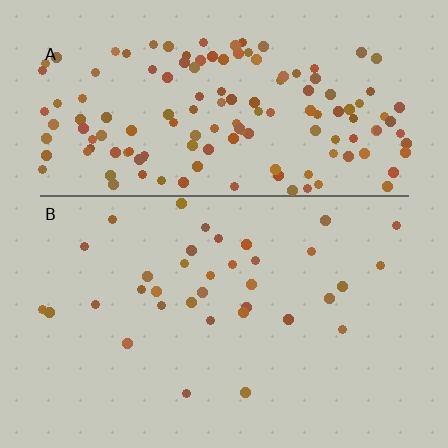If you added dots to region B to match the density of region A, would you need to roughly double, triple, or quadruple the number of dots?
Approximately quadruple.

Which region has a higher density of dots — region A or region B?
A (the top).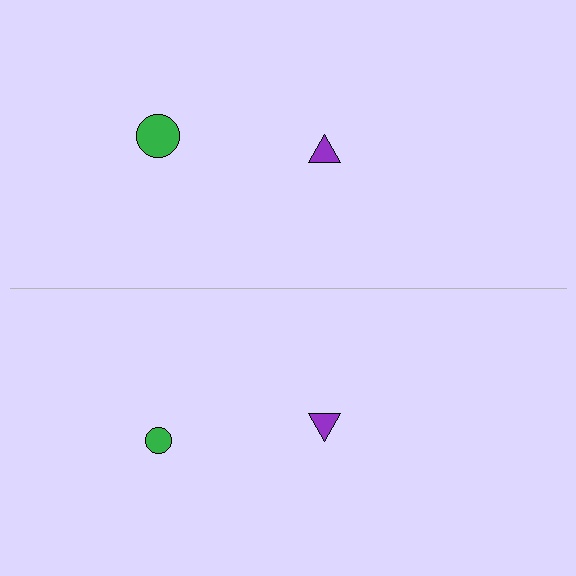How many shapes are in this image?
There are 4 shapes in this image.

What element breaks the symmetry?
The green circle on the bottom side has a different size than its mirror counterpart.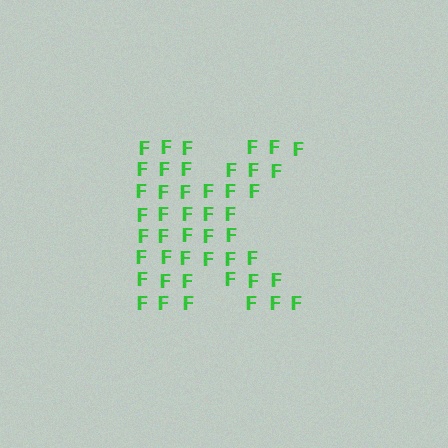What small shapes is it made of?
It is made of small letter F's.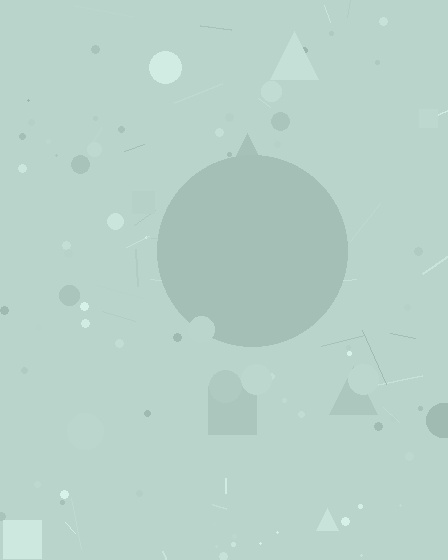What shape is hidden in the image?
A circle is hidden in the image.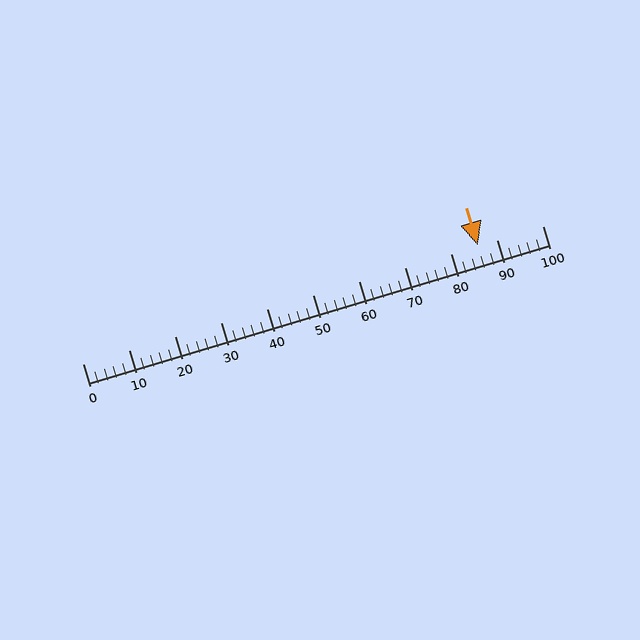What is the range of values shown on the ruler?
The ruler shows values from 0 to 100.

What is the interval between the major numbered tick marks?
The major tick marks are spaced 10 units apart.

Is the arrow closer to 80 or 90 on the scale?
The arrow is closer to 90.